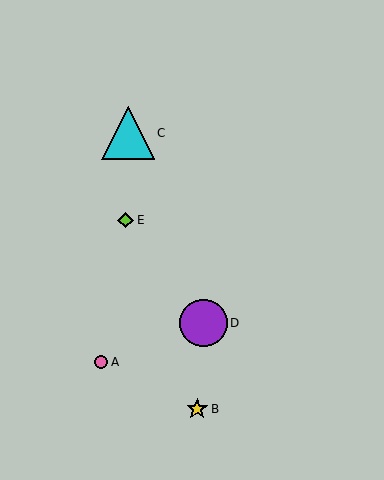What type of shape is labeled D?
Shape D is a purple circle.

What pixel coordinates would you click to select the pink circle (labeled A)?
Click at (101, 362) to select the pink circle A.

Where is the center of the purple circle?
The center of the purple circle is at (203, 323).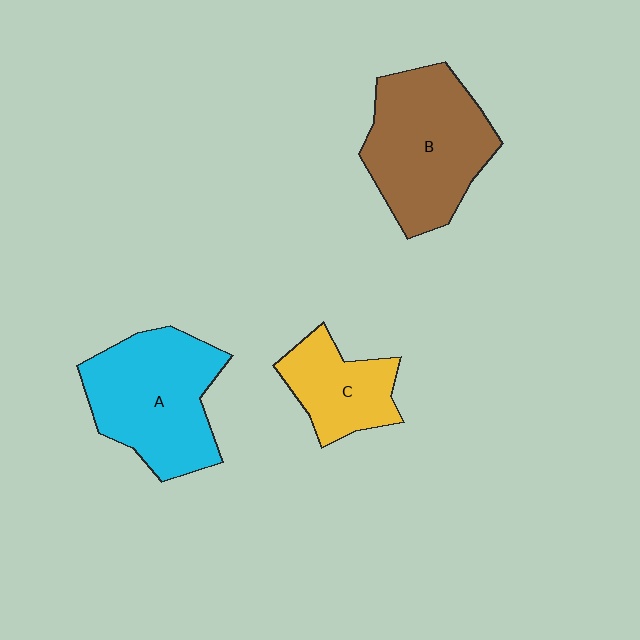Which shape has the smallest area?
Shape C (yellow).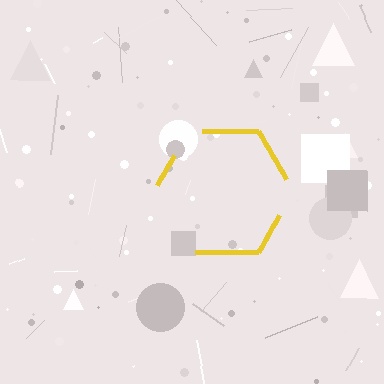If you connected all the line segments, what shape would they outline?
They would outline a hexagon.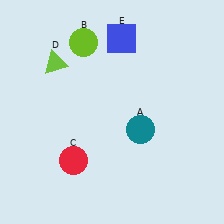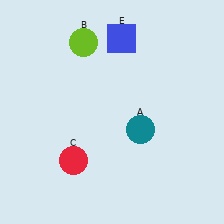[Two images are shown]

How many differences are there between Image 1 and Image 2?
There is 1 difference between the two images.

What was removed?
The lime triangle (D) was removed in Image 2.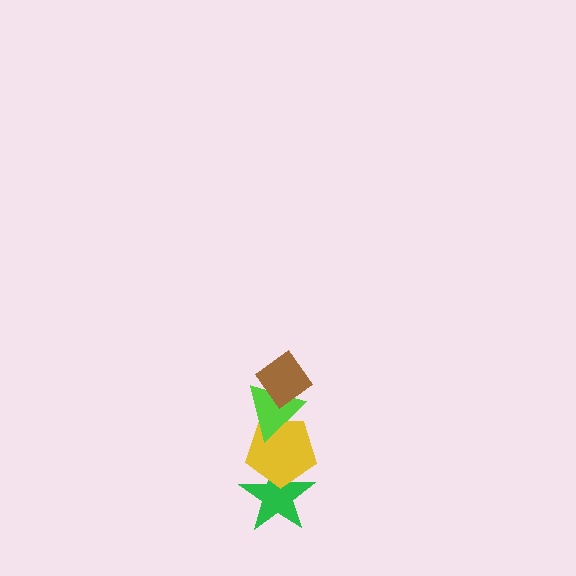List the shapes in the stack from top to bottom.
From top to bottom: the brown diamond, the lime triangle, the yellow pentagon, the green star.